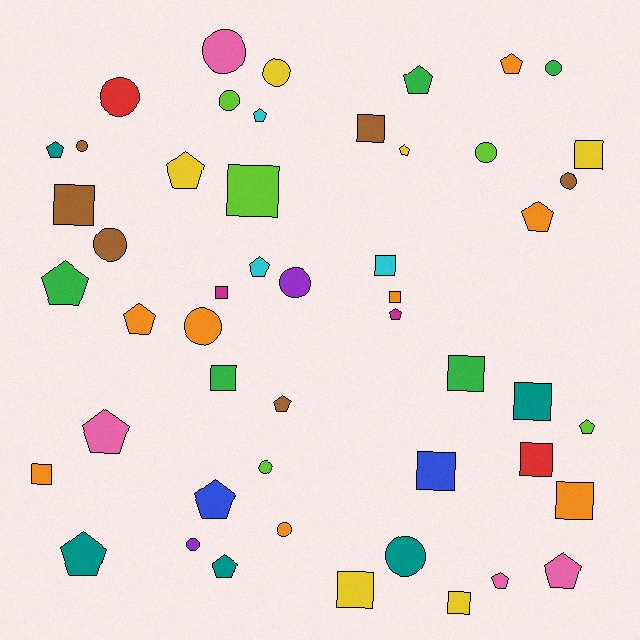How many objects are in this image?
There are 50 objects.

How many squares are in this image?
There are 16 squares.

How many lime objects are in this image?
There are 5 lime objects.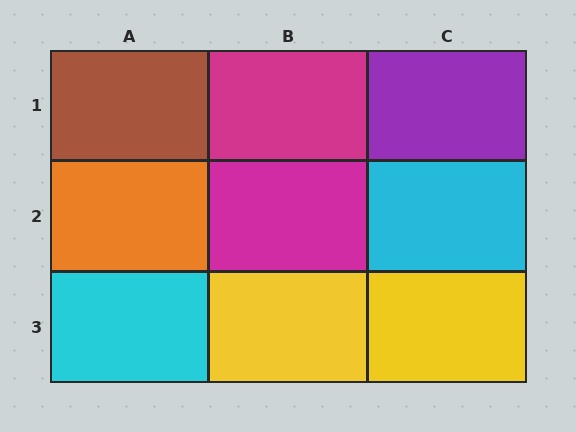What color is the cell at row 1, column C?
Purple.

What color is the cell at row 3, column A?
Cyan.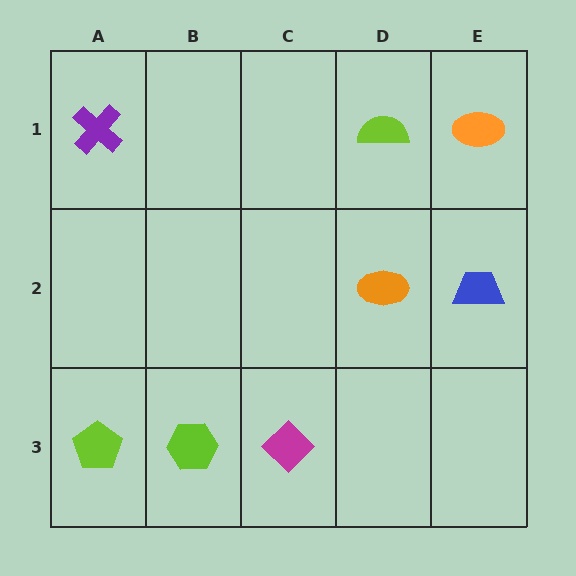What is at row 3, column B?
A lime hexagon.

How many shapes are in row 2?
2 shapes.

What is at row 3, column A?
A lime pentagon.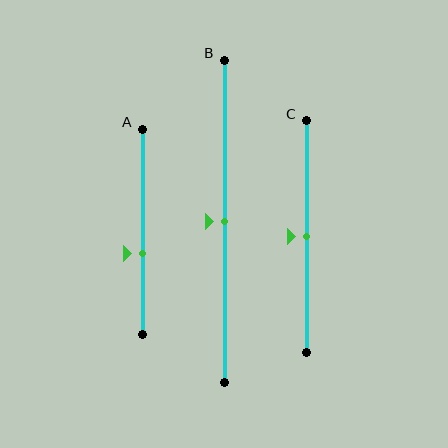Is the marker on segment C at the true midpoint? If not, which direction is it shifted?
Yes, the marker on segment C is at the true midpoint.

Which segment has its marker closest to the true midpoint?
Segment B has its marker closest to the true midpoint.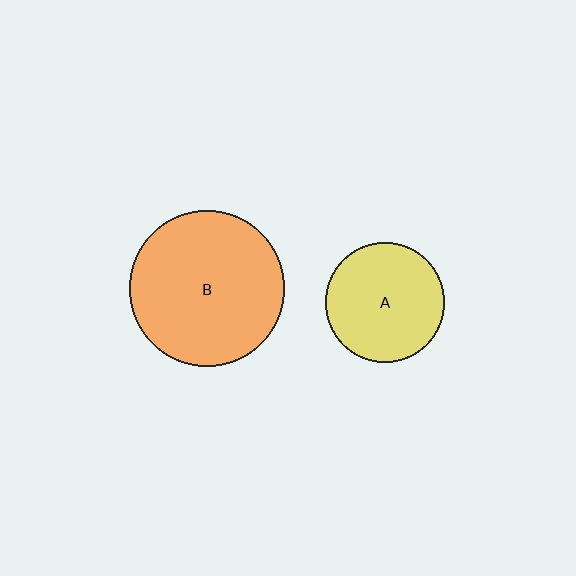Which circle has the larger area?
Circle B (orange).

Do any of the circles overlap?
No, none of the circles overlap.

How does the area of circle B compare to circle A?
Approximately 1.7 times.